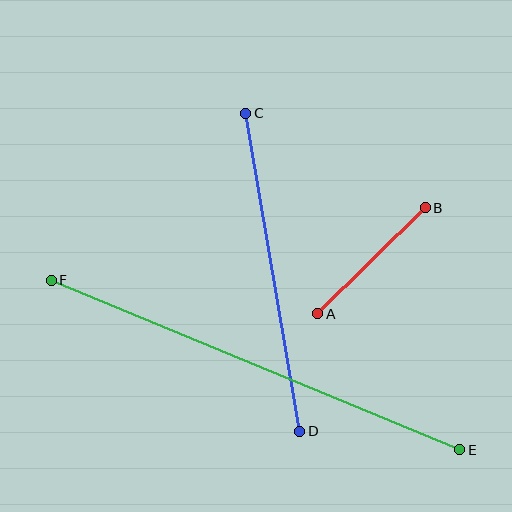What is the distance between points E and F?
The distance is approximately 442 pixels.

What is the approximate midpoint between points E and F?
The midpoint is at approximately (255, 365) pixels.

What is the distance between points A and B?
The distance is approximately 151 pixels.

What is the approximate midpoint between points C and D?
The midpoint is at approximately (273, 272) pixels.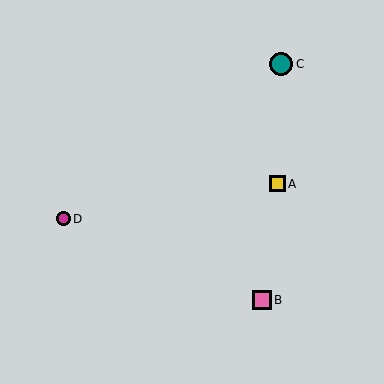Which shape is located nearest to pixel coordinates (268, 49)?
The teal circle (labeled C) at (281, 64) is nearest to that location.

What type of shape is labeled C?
Shape C is a teal circle.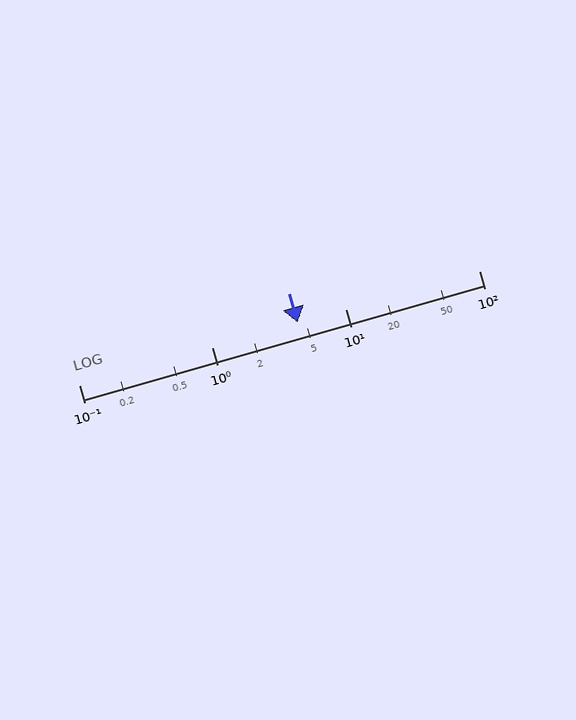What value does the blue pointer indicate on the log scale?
The pointer indicates approximately 4.4.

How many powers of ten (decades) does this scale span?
The scale spans 3 decades, from 0.1 to 100.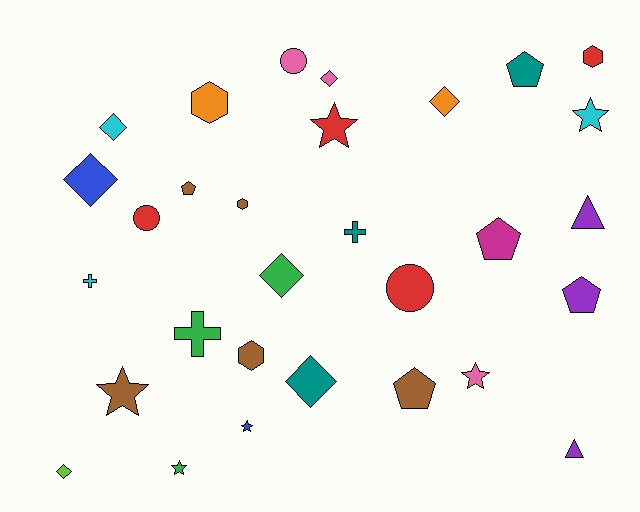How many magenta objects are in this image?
There is 1 magenta object.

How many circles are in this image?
There are 3 circles.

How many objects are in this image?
There are 30 objects.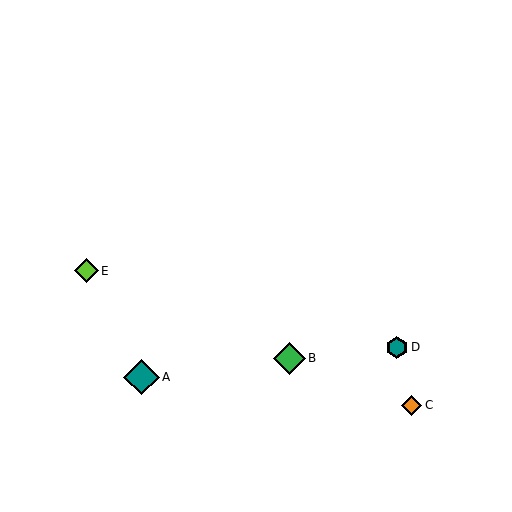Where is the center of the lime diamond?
The center of the lime diamond is at (86, 271).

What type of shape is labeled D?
Shape D is a teal hexagon.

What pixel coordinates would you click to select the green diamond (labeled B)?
Click at (289, 358) to select the green diamond B.